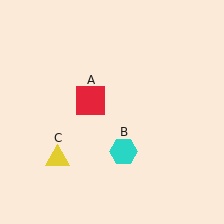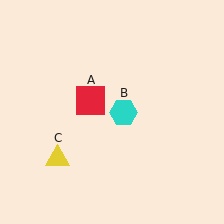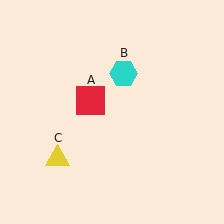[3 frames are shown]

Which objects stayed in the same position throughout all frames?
Red square (object A) and yellow triangle (object C) remained stationary.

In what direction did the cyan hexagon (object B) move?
The cyan hexagon (object B) moved up.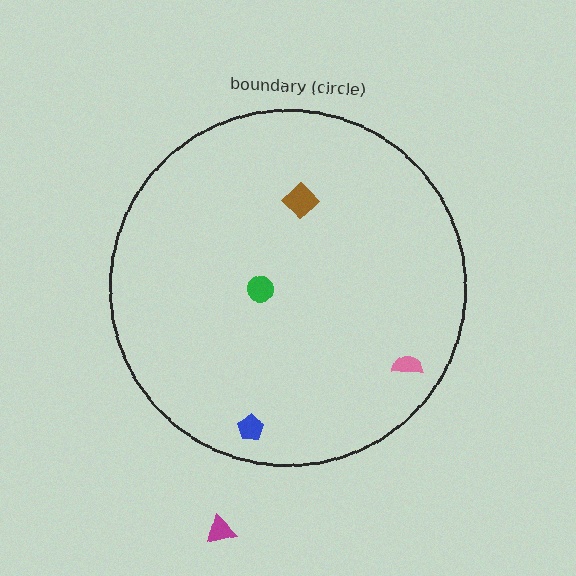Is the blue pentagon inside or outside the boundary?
Inside.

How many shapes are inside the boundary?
4 inside, 1 outside.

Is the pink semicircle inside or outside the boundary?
Inside.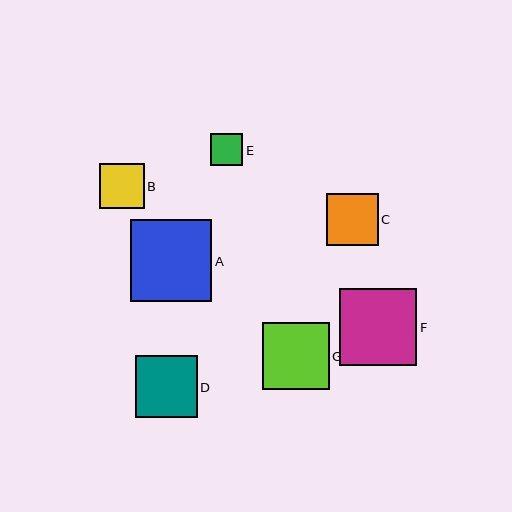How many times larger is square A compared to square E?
Square A is approximately 2.5 times the size of square E.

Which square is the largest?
Square A is the largest with a size of approximately 82 pixels.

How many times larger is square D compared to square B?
Square D is approximately 1.4 times the size of square B.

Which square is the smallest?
Square E is the smallest with a size of approximately 32 pixels.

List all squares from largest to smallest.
From largest to smallest: A, F, G, D, C, B, E.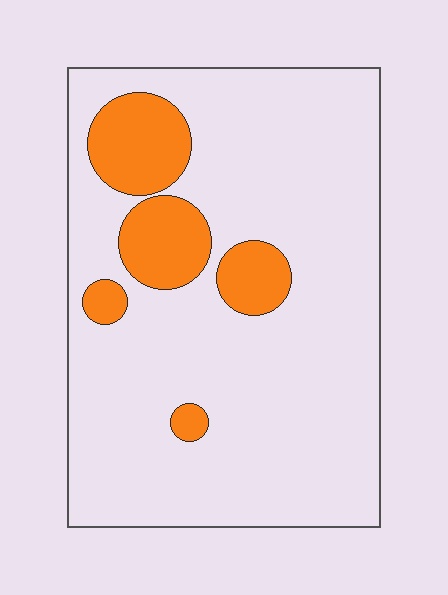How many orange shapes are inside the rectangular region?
5.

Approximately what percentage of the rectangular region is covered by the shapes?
Approximately 15%.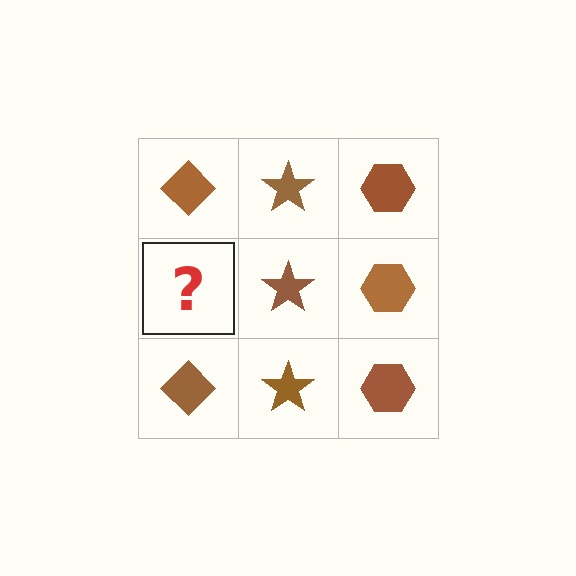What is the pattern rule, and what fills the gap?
The rule is that each column has a consistent shape. The gap should be filled with a brown diamond.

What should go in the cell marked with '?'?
The missing cell should contain a brown diamond.